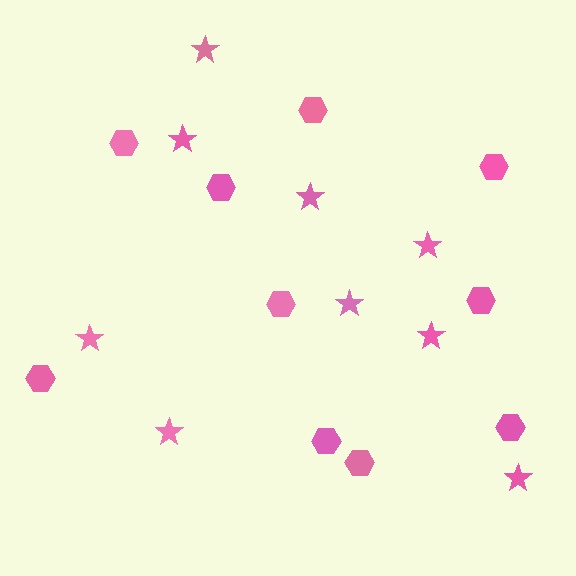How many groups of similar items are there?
There are 2 groups: one group of hexagons (10) and one group of stars (9).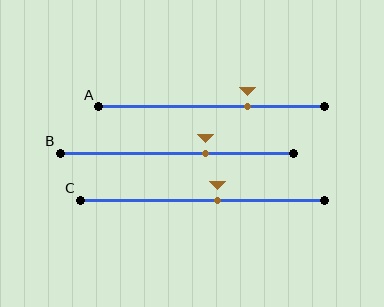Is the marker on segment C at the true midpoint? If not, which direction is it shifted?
No, the marker on segment C is shifted to the right by about 6% of the segment length.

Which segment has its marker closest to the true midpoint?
Segment C has its marker closest to the true midpoint.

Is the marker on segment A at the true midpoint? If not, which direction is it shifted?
No, the marker on segment A is shifted to the right by about 16% of the segment length.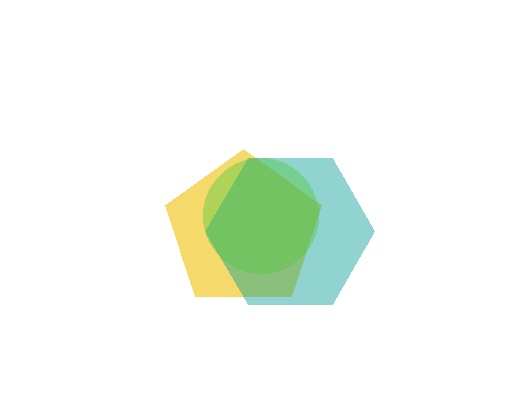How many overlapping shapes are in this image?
There are 3 overlapping shapes in the image.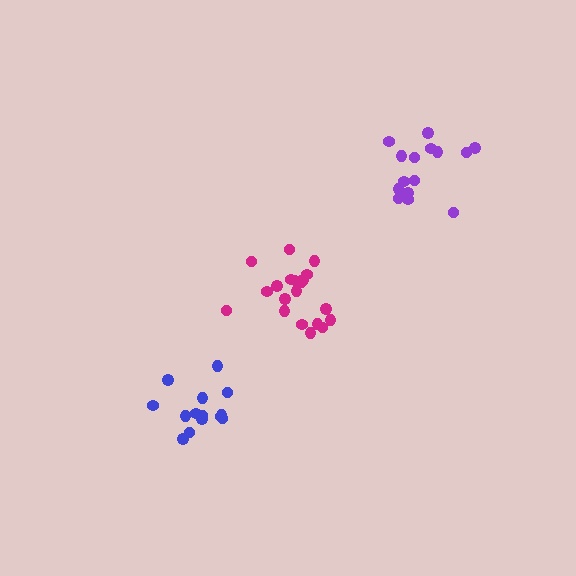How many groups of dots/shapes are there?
There are 3 groups.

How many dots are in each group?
Group 1: 16 dots, Group 2: 14 dots, Group 3: 20 dots (50 total).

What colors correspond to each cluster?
The clusters are colored: purple, blue, magenta.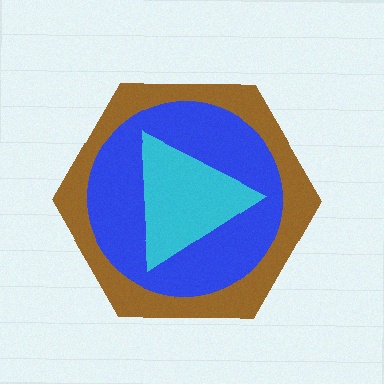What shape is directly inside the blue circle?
The cyan triangle.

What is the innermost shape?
The cyan triangle.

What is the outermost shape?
The brown hexagon.